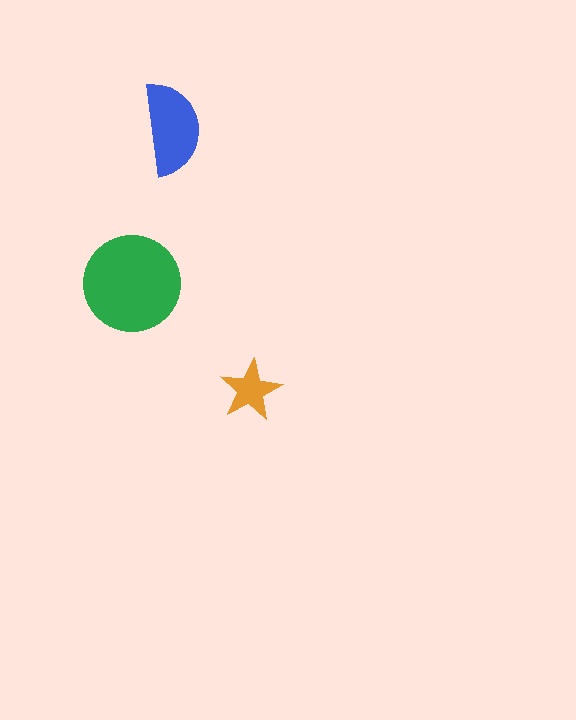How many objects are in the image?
There are 3 objects in the image.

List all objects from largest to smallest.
The green circle, the blue semicircle, the orange star.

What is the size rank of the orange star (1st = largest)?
3rd.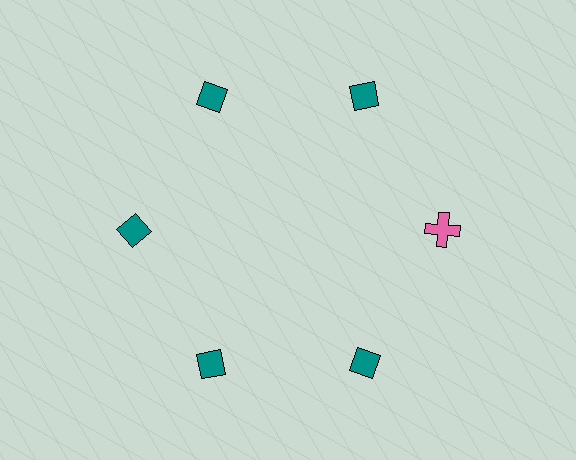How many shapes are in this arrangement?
There are 6 shapes arranged in a ring pattern.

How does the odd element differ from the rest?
It differs in both color (pink instead of teal) and shape (cross instead of diamond).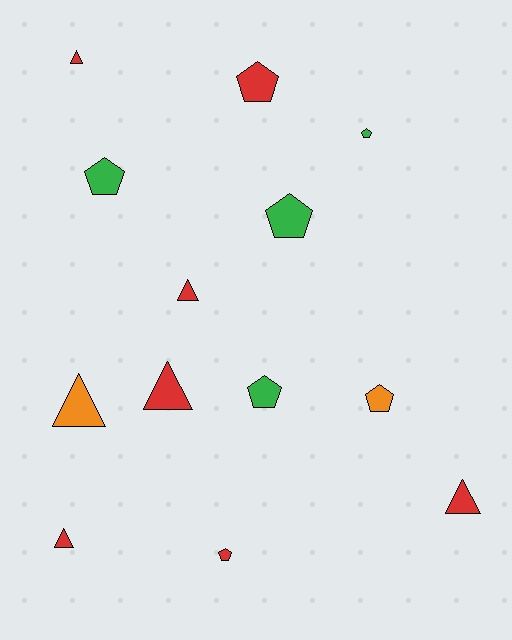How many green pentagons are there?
There are 4 green pentagons.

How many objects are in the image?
There are 13 objects.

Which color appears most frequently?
Red, with 7 objects.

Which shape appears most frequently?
Pentagon, with 7 objects.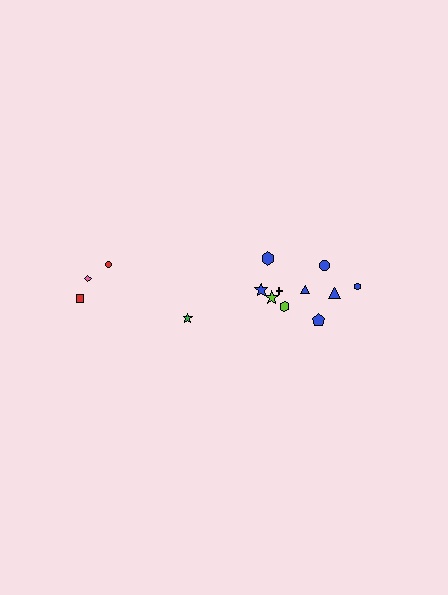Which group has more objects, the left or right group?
The right group.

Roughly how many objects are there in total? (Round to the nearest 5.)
Roughly 15 objects in total.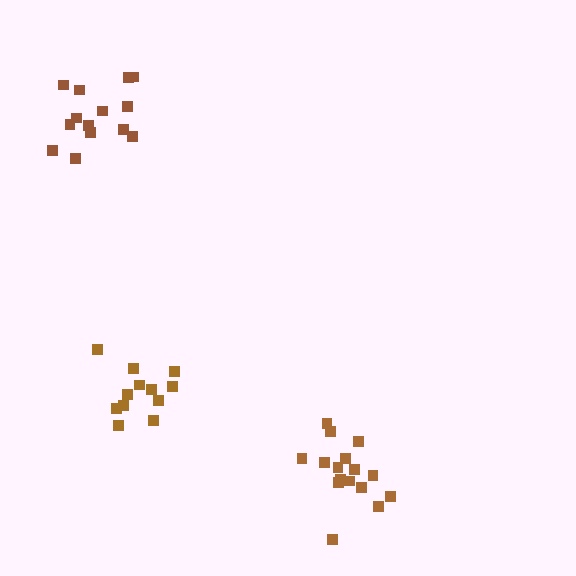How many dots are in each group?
Group 1: 16 dots, Group 2: 14 dots, Group 3: 12 dots (42 total).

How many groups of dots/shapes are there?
There are 3 groups.